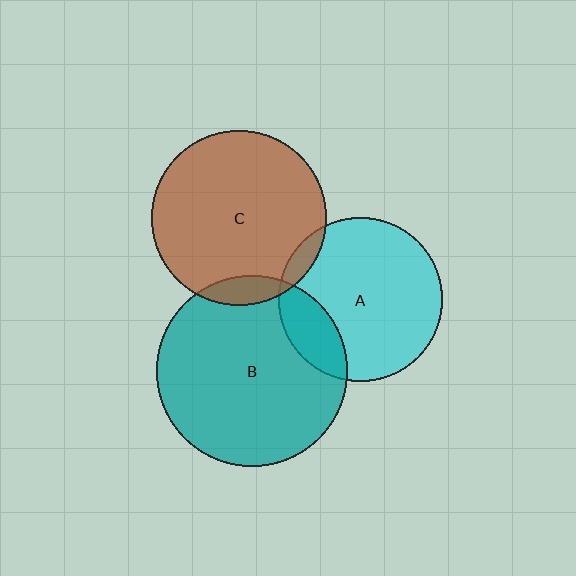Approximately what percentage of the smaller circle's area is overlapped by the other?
Approximately 5%.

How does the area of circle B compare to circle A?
Approximately 1.4 times.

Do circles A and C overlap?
Yes.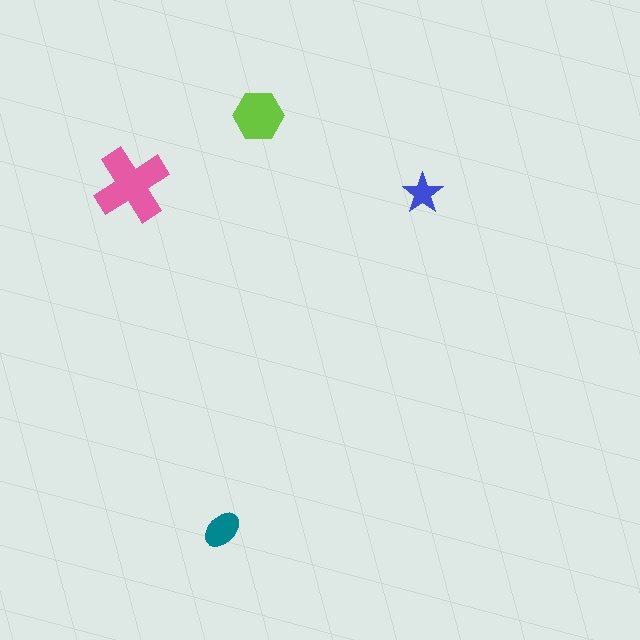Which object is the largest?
The pink cross.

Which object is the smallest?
The blue star.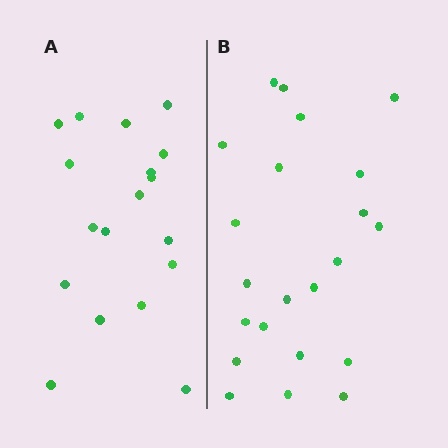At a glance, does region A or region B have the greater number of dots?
Region B (the right region) has more dots.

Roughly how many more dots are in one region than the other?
Region B has about 4 more dots than region A.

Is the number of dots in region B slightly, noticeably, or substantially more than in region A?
Region B has only slightly more — the two regions are fairly close. The ratio is roughly 1.2 to 1.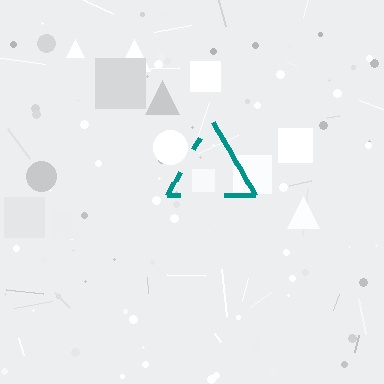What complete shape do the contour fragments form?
The contour fragments form a triangle.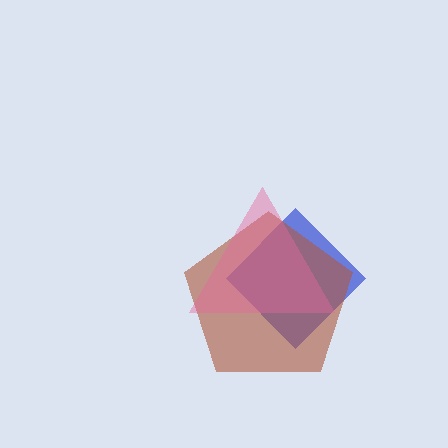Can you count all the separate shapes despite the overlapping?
Yes, there are 3 separate shapes.